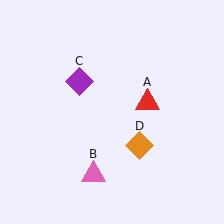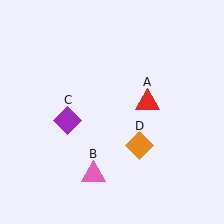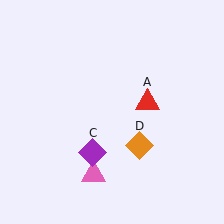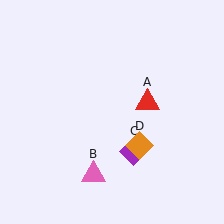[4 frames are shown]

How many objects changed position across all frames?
1 object changed position: purple diamond (object C).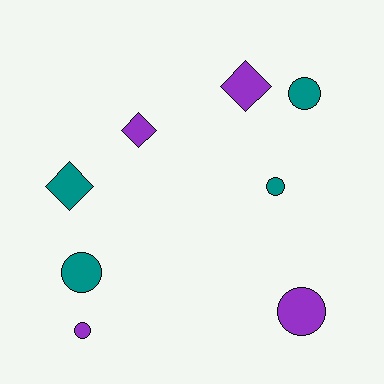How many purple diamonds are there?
There are 2 purple diamonds.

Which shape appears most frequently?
Circle, with 5 objects.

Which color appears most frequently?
Purple, with 4 objects.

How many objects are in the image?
There are 8 objects.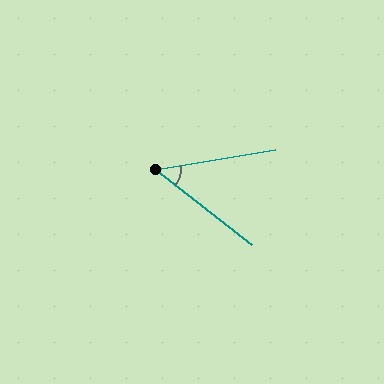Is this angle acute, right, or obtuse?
It is acute.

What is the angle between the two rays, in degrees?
Approximately 47 degrees.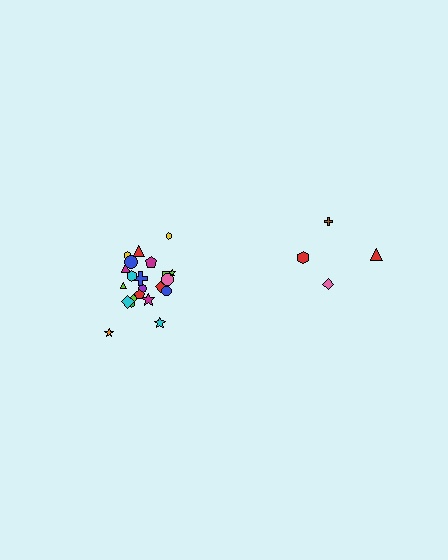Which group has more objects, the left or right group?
The left group.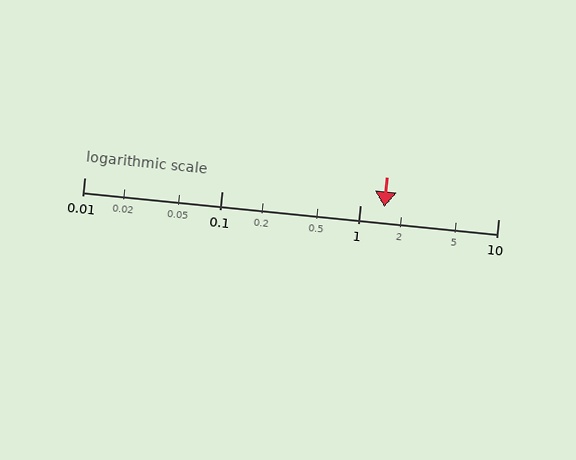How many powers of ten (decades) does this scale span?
The scale spans 3 decades, from 0.01 to 10.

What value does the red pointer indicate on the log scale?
The pointer indicates approximately 1.5.